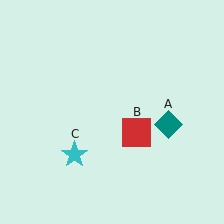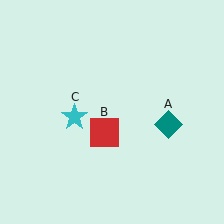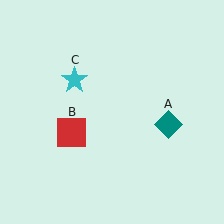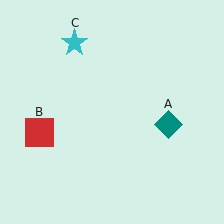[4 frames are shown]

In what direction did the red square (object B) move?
The red square (object B) moved left.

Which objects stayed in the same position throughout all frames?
Teal diamond (object A) remained stationary.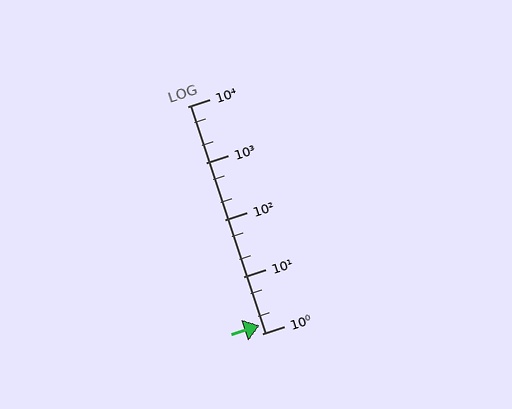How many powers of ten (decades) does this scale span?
The scale spans 4 decades, from 1 to 10000.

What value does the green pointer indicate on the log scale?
The pointer indicates approximately 1.4.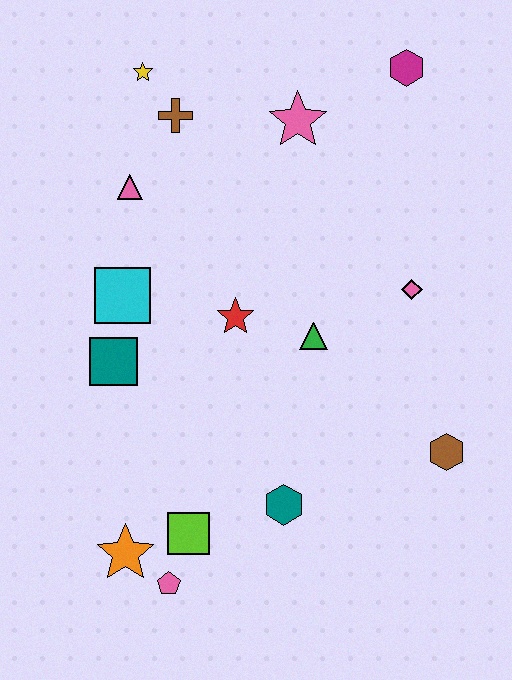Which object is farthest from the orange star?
The magenta hexagon is farthest from the orange star.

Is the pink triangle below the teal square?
No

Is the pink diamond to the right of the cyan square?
Yes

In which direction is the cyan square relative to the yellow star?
The cyan square is below the yellow star.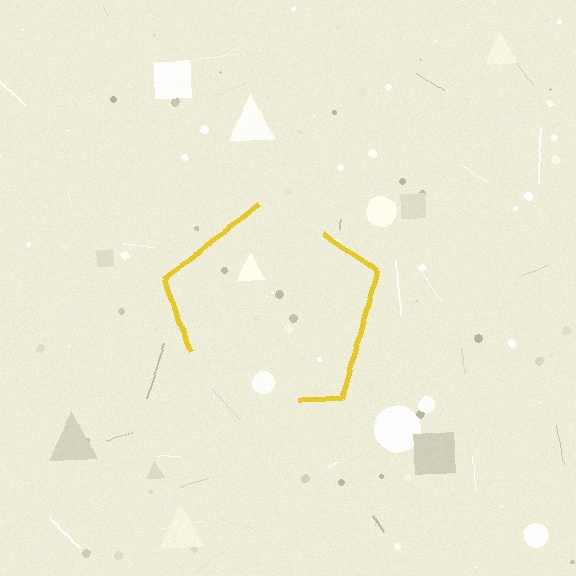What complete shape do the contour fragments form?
The contour fragments form a pentagon.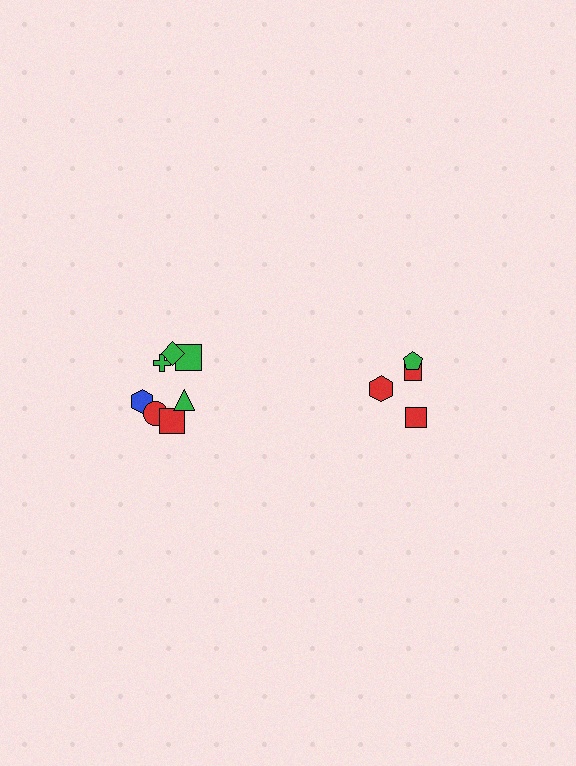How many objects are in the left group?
There are 7 objects.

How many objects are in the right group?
There are 4 objects.